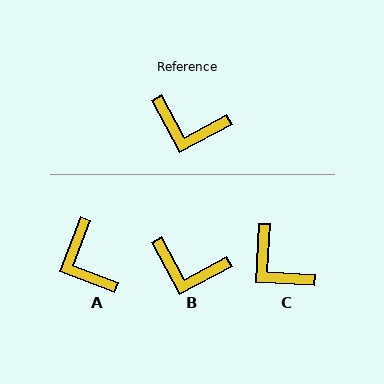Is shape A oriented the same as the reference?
No, it is off by about 49 degrees.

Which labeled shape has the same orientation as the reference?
B.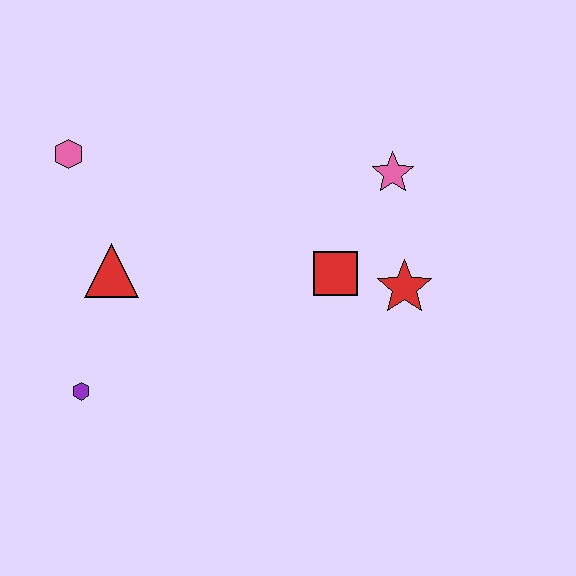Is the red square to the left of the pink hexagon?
No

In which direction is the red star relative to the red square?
The red star is to the right of the red square.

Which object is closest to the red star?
The red square is closest to the red star.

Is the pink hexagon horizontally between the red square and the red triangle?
No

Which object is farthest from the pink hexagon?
The red star is farthest from the pink hexagon.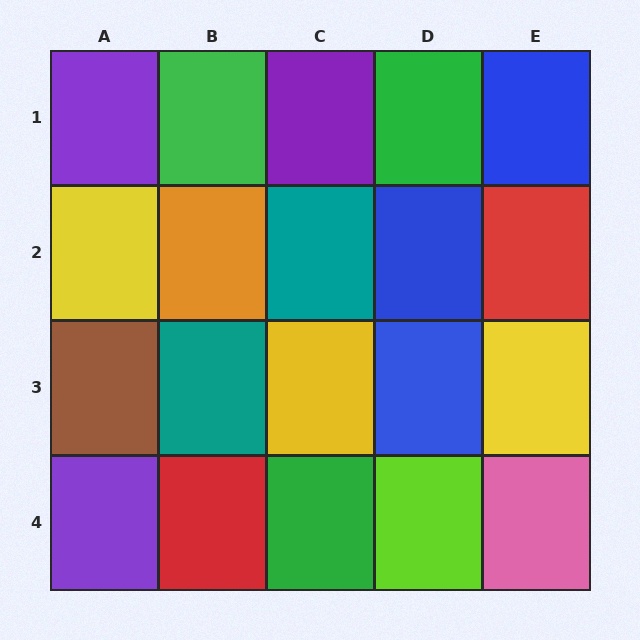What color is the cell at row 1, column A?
Purple.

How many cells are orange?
1 cell is orange.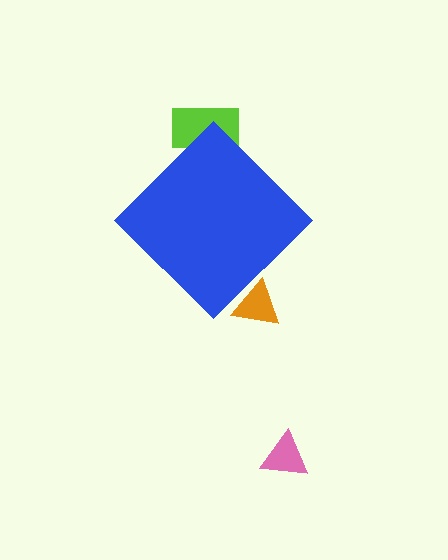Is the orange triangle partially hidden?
Yes, the orange triangle is partially hidden behind the blue diamond.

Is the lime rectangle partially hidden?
Yes, the lime rectangle is partially hidden behind the blue diamond.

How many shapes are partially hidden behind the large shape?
2 shapes are partially hidden.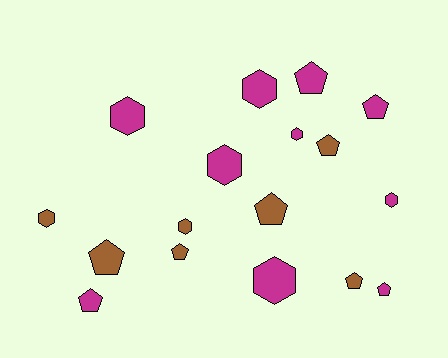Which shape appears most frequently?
Pentagon, with 9 objects.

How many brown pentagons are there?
There are 5 brown pentagons.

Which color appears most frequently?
Magenta, with 10 objects.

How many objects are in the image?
There are 17 objects.